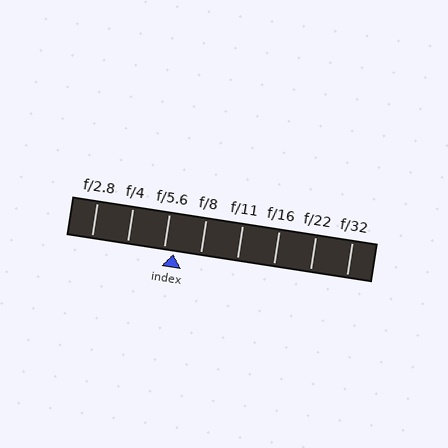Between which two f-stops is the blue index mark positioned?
The index mark is between f/5.6 and f/8.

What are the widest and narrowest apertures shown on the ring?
The widest aperture shown is f/2.8 and the narrowest is f/32.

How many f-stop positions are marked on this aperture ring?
There are 8 f-stop positions marked.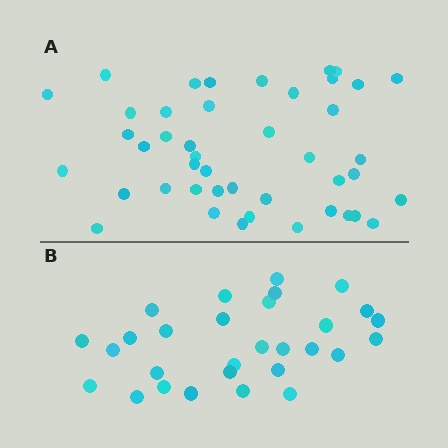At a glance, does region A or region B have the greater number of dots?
Region A (the top region) has more dots.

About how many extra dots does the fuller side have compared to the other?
Region A has approximately 15 more dots than region B.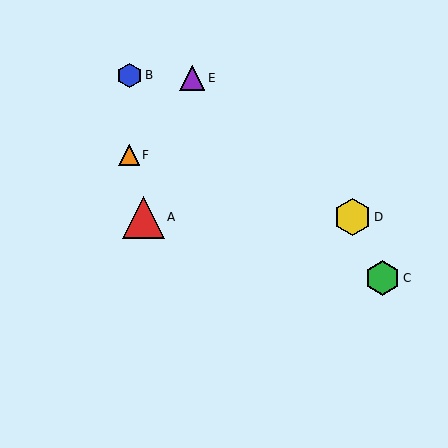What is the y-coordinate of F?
Object F is at y≈155.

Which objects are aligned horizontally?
Objects A, D are aligned horizontally.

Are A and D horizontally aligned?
Yes, both are at y≈217.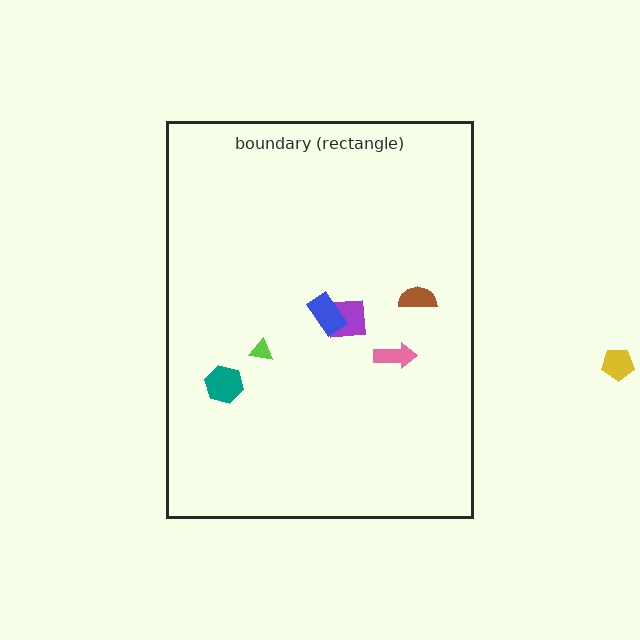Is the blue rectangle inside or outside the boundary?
Inside.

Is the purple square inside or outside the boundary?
Inside.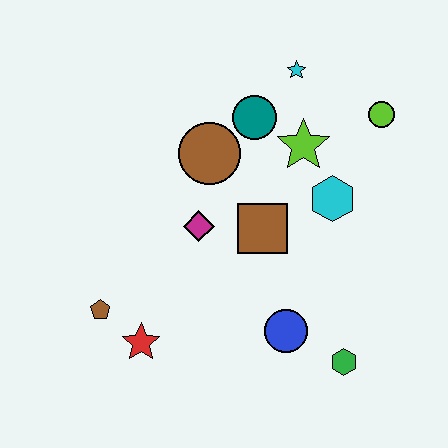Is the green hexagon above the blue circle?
No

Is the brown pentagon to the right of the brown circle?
No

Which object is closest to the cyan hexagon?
The lime star is closest to the cyan hexagon.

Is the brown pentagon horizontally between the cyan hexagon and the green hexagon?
No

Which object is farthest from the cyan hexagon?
The brown pentagon is farthest from the cyan hexagon.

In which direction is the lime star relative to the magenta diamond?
The lime star is to the right of the magenta diamond.